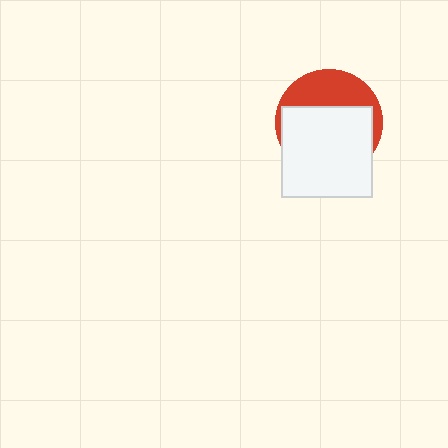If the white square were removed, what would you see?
You would see the complete red circle.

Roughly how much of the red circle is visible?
A small part of it is visible (roughly 36%).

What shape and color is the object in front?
The object in front is a white square.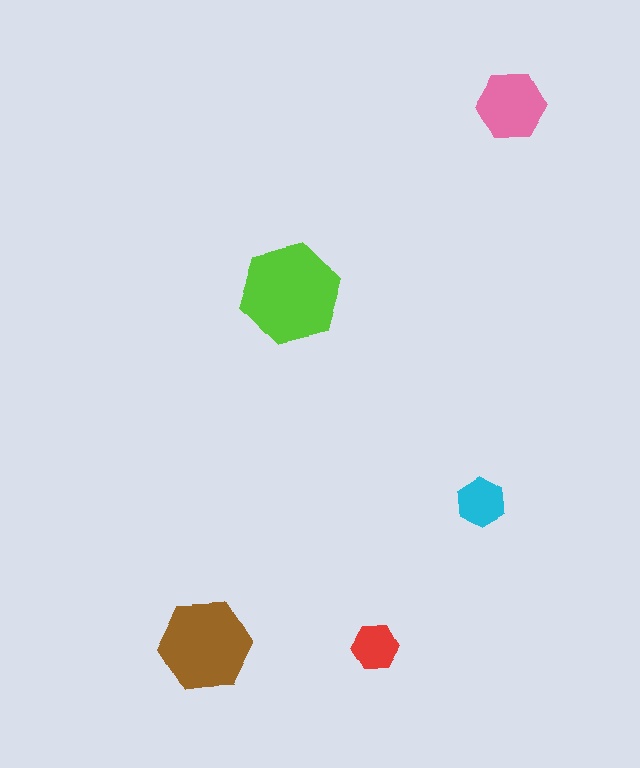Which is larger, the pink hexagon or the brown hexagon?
The brown one.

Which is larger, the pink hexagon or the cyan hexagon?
The pink one.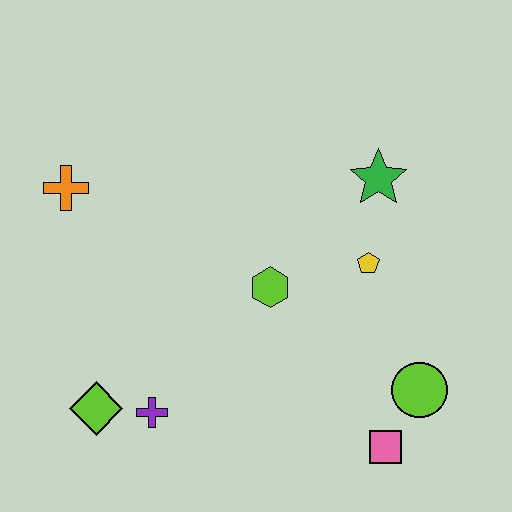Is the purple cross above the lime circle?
No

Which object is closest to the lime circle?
The pink square is closest to the lime circle.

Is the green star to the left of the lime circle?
Yes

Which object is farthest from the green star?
The lime diamond is farthest from the green star.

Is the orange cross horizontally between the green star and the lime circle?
No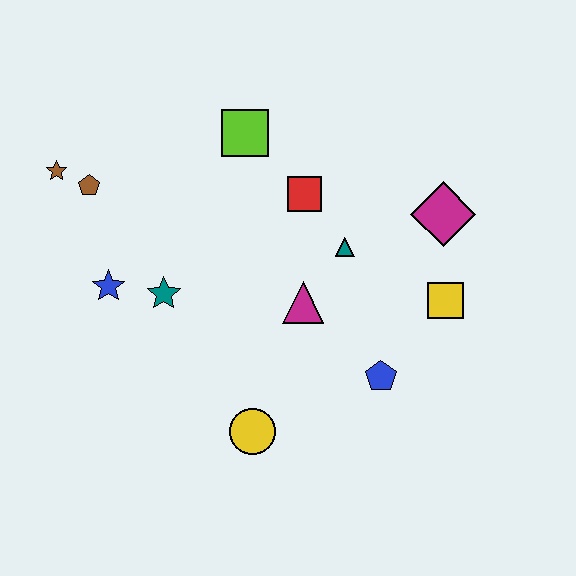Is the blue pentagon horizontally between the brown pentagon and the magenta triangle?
No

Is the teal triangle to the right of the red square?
Yes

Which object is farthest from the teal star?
The magenta diamond is farthest from the teal star.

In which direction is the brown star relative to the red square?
The brown star is to the left of the red square.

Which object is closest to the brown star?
The brown pentagon is closest to the brown star.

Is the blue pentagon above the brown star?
No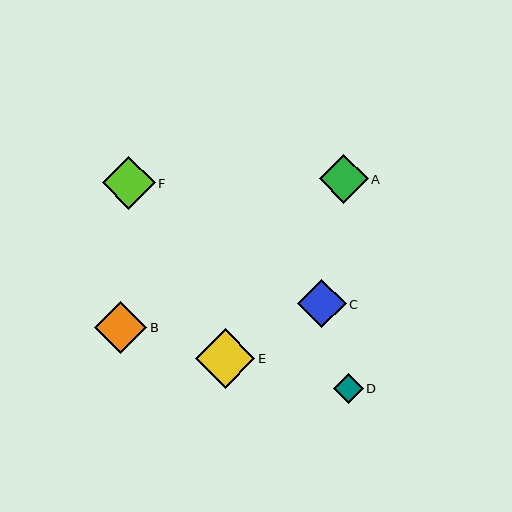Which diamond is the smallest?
Diamond D is the smallest with a size of approximately 30 pixels.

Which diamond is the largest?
Diamond E is the largest with a size of approximately 59 pixels.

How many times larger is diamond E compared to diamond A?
Diamond E is approximately 1.2 times the size of diamond A.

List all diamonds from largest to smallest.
From largest to smallest: E, F, B, A, C, D.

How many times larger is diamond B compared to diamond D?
Diamond B is approximately 1.8 times the size of diamond D.